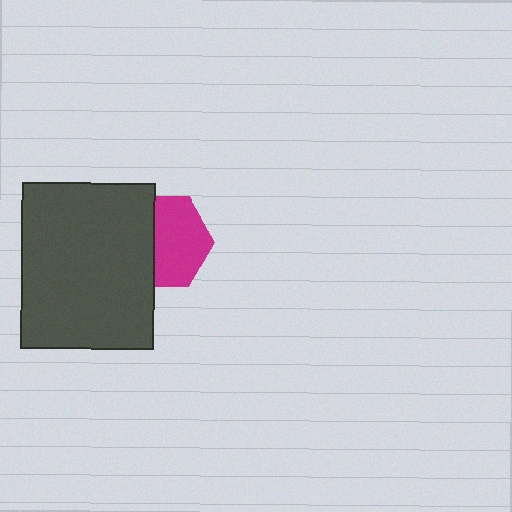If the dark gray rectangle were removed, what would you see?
You would see the complete magenta hexagon.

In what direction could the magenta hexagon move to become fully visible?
The magenta hexagon could move right. That would shift it out from behind the dark gray rectangle entirely.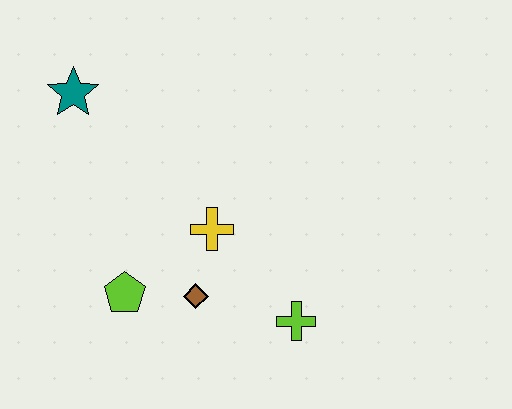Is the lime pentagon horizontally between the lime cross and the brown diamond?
No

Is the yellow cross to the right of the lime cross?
No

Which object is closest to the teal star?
The yellow cross is closest to the teal star.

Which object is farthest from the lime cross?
The teal star is farthest from the lime cross.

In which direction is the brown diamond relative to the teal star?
The brown diamond is below the teal star.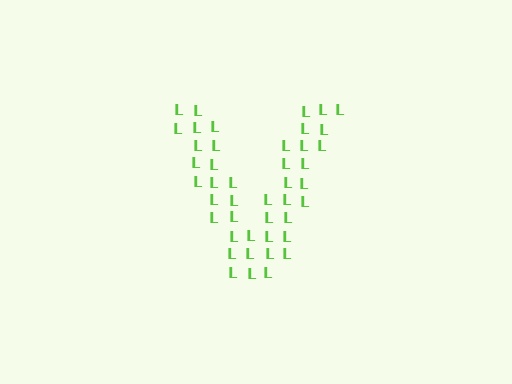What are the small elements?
The small elements are letter L's.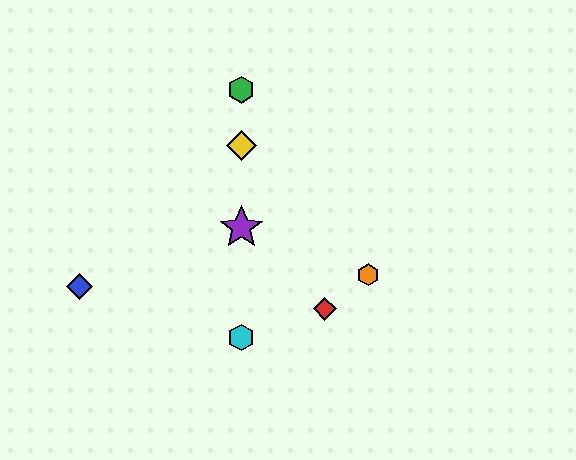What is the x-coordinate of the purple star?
The purple star is at x≈241.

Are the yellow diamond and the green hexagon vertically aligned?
Yes, both are at x≈241.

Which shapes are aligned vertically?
The green hexagon, the yellow diamond, the purple star, the cyan hexagon are aligned vertically.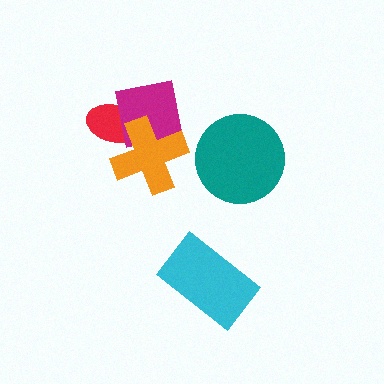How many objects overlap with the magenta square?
2 objects overlap with the magenta square.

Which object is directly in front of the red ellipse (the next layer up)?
The magenta square is directly in front of the red ellipse.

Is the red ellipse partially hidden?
Yes, it is partially covered by another shape.